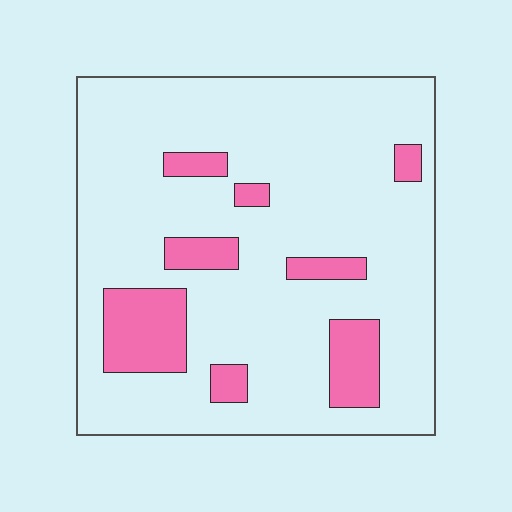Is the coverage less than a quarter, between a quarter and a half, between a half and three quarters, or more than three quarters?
Less than a quarter.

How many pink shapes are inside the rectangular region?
8.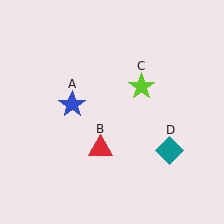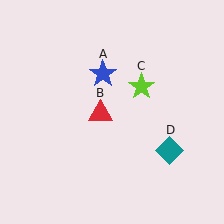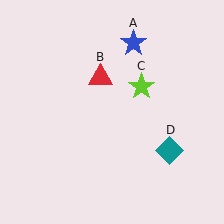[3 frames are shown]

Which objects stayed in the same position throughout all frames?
Lime star (object C) and teal diamond (object D) remained stationary.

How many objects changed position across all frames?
2 objects changed position: blue star (object A), red triangle (object B).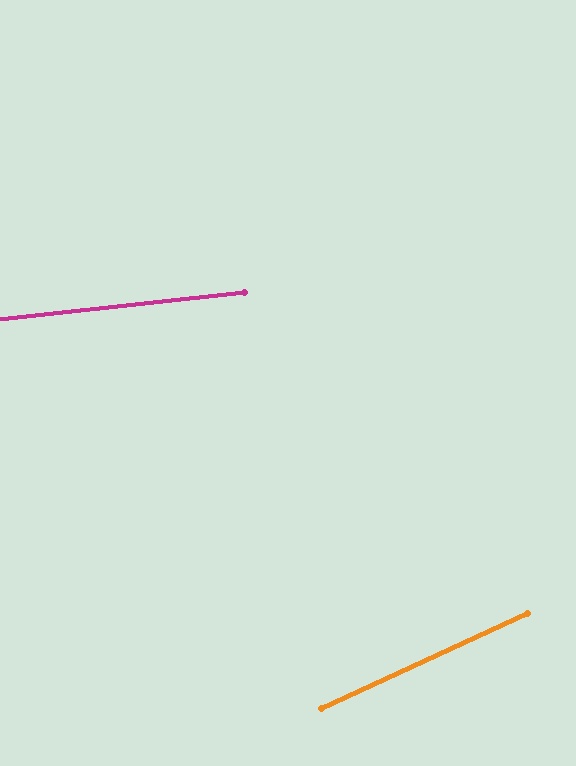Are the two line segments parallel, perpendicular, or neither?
Neither parallel nor perpendicular — they differ by about 19°.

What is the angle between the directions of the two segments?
Approximately 19 degrees.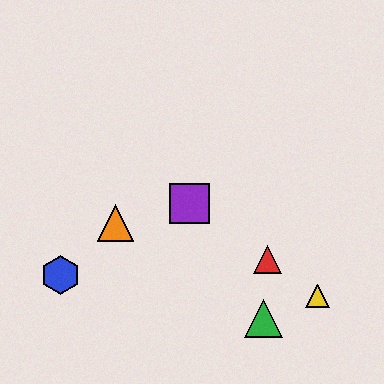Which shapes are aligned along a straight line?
The red triangle, the yellow triangle, the purple square are aligned along a straight line.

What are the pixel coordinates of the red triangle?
The red triangle is at (268, 260).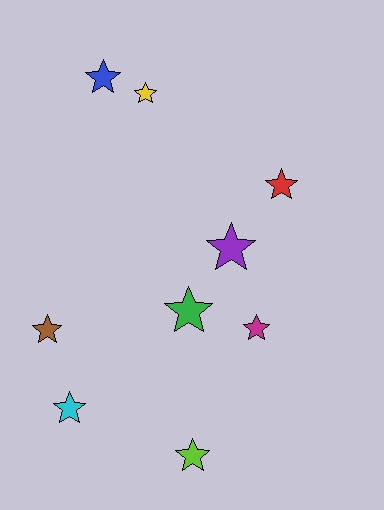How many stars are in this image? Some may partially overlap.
There are 9 stars.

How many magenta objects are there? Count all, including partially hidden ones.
There is 1 magenta object.